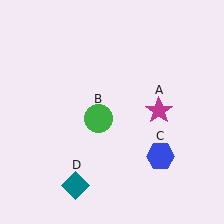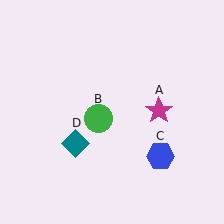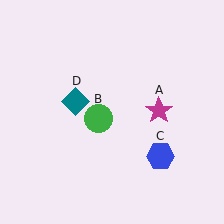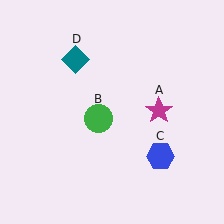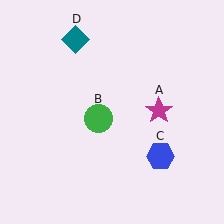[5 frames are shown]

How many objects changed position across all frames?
1 object changed position: teal diamond (object D).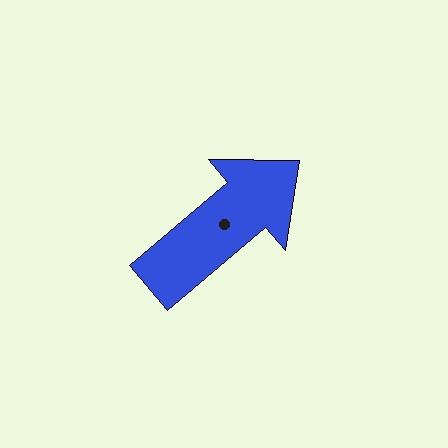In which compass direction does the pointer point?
Northeast.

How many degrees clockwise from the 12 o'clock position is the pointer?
Approximately 50 degrees.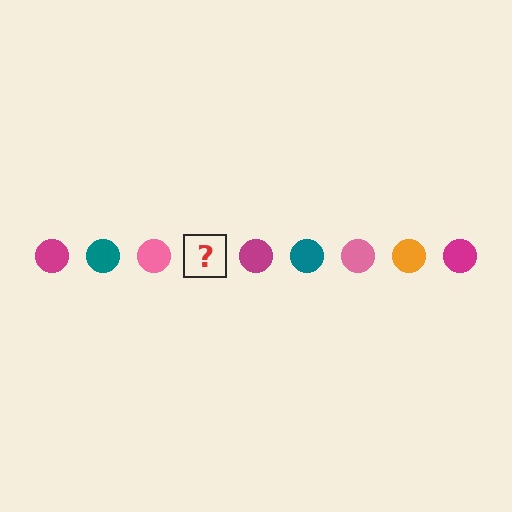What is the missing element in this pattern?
The missing element is an orange circle.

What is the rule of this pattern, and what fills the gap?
The rule is that the pattern cycles through magenta, teal, pink, orange circles. The gap should be filled with an orange circle.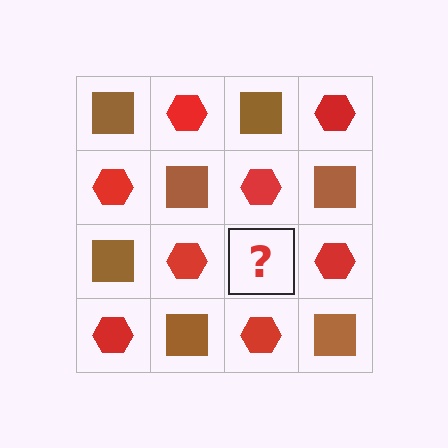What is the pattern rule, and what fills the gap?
The rule is that it alternates brown square and red hexagon in a checkerboard pattern. The gap should be filled with a brown square.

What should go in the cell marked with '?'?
The missing cell should contain a brown square.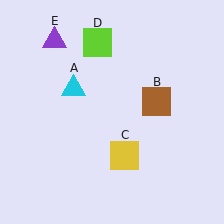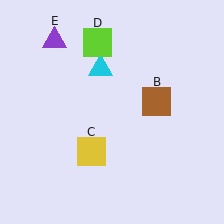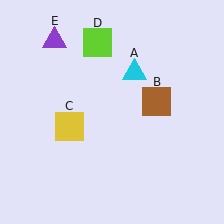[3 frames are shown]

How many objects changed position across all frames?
2 objects changed position: cyan triangle (object A), yellow square (object C).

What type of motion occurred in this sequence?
The cyan triangle (object A), yellow square (object C) rotated clockwise around the center of the scene.